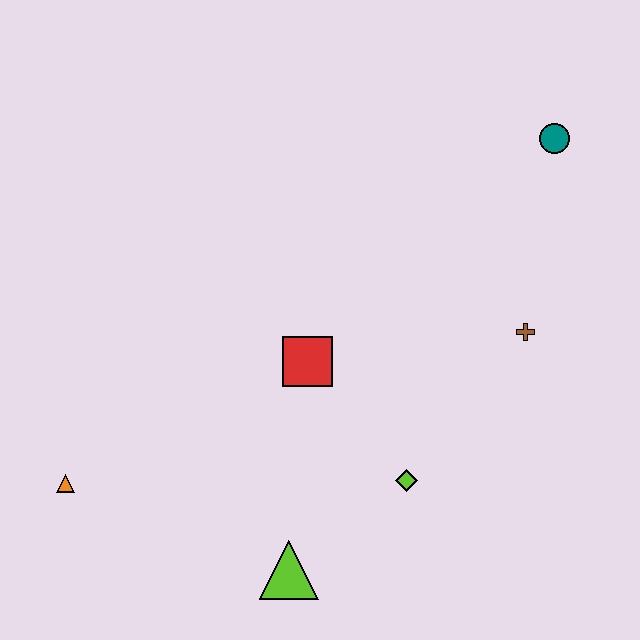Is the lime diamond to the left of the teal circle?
Yes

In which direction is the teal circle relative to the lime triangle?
The teal circle is above the lime triangle.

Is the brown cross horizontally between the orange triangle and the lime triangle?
No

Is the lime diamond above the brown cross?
No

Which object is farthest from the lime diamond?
The teal circle is farthest from the lime diamond.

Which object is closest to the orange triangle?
The lime triangle is closest to the orange triangle.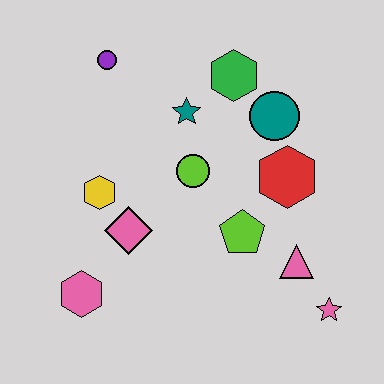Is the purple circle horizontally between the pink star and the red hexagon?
No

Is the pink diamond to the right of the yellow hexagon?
Yes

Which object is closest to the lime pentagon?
The pink triangle is closest to the lime pentagon.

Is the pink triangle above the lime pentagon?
No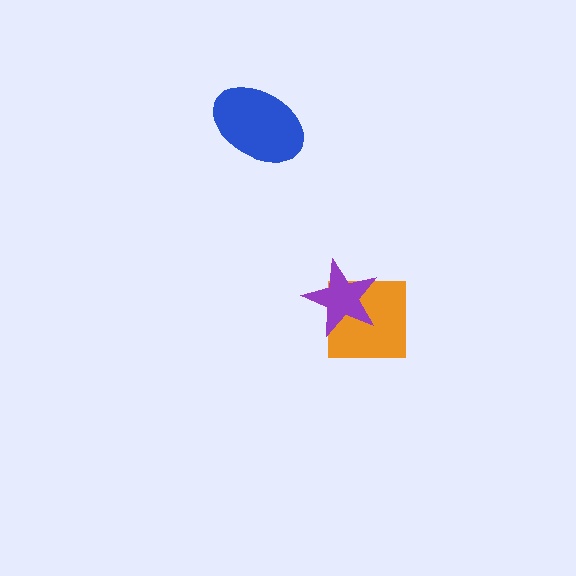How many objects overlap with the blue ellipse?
0 objects overlap with the blue ellipse.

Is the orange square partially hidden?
Yes, it is partially covered by another shape.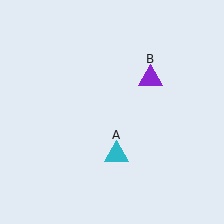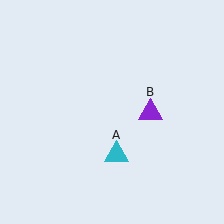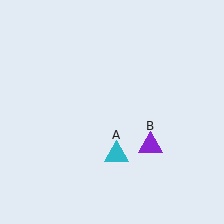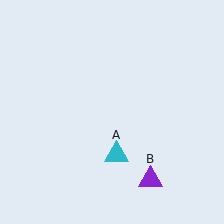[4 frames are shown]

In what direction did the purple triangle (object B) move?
The purple triangle (object B) moved down.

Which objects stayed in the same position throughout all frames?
Cyan triangle (object A) remained stationary.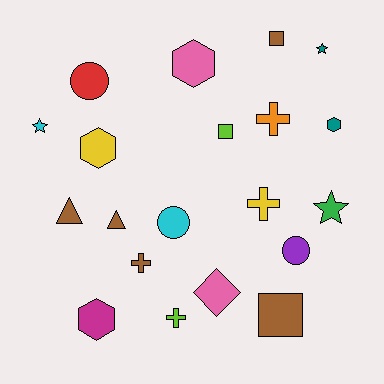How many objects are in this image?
There are 20 objects.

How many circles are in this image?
There are 3 circles.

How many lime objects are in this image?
There are 2 lime objects.